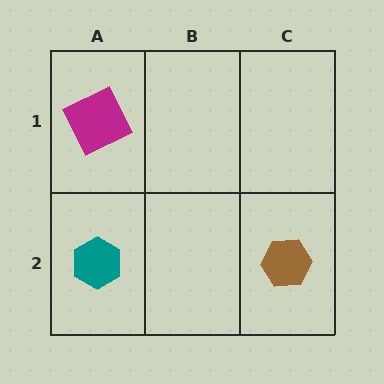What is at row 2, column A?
A teal hexagon.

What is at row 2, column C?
A brown hexagon.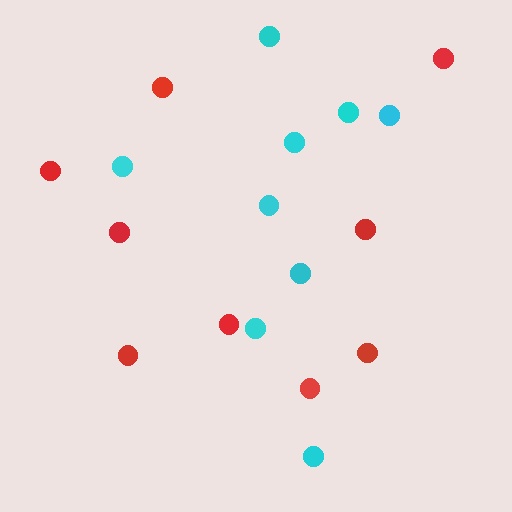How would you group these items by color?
There are 2 groups: one group of red circles (9) and one group of cyan circles (9).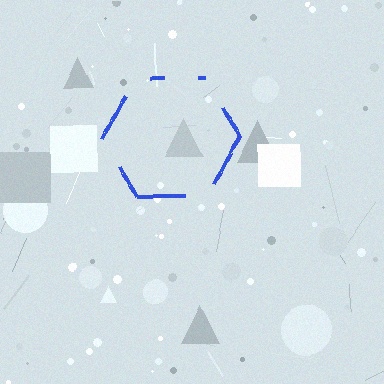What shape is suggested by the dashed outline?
The dashed outline suggests a hexagon.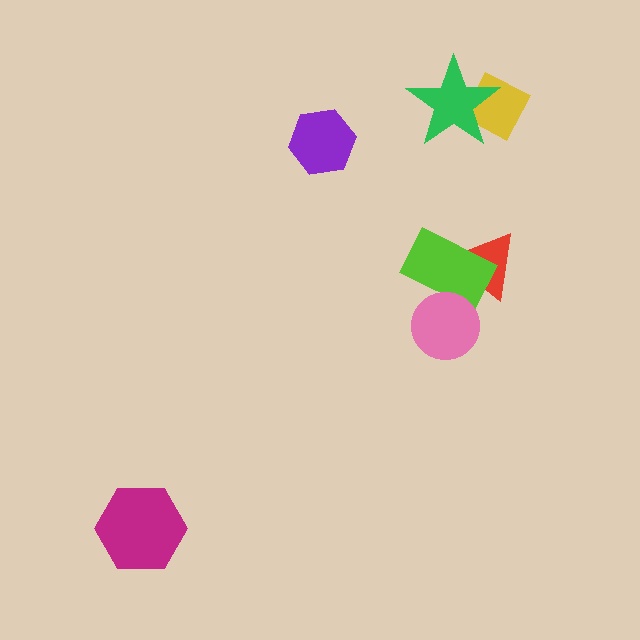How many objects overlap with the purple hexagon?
0 objects overlap with the purple hexagon.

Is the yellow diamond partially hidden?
Yes, it is partially covered by another shape.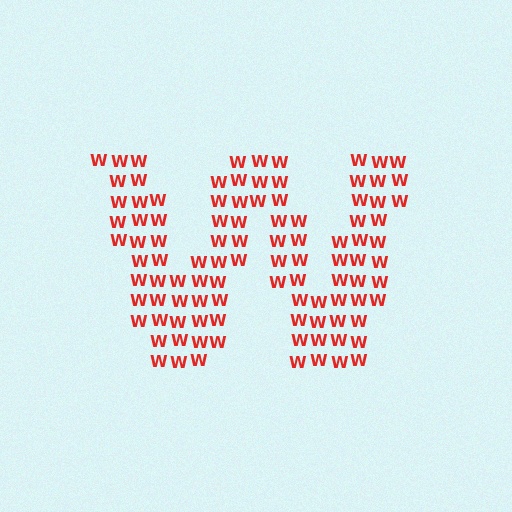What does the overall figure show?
The overall figure shows the letter W.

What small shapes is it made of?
It is made of small letter W's.